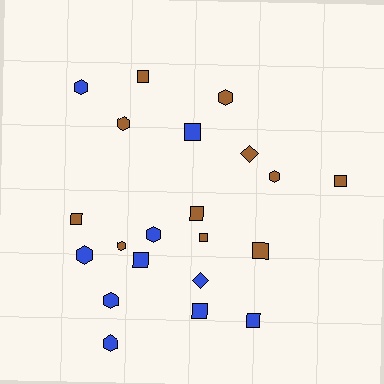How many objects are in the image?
There are 21 objects.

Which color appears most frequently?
Brown, with 11 objects.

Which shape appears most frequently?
Square, with 10 objects.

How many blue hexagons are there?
There are 5 blue hexagons.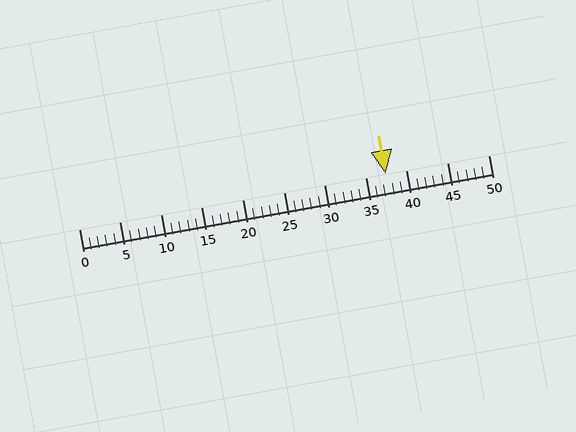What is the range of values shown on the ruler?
The ruler shows values from 0 to 50.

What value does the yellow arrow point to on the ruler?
The yellow arrow points to approximately 37.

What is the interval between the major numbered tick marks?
The major tick marks are spaced 5 units apart.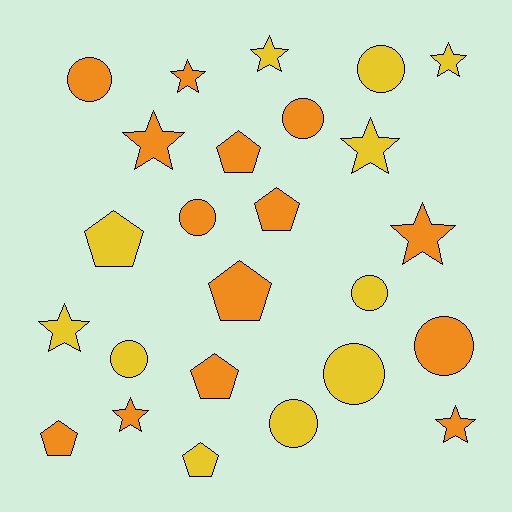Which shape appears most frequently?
Star, with 9 objects.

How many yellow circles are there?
There are 5 yellow circles.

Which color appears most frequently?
Orange, with 14 objects.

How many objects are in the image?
There are 25 objects.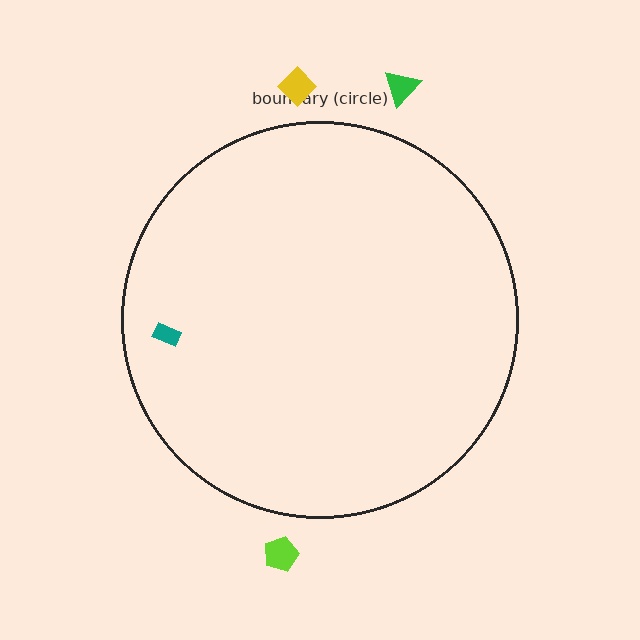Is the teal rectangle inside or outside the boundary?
Inside.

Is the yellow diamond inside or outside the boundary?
Outside.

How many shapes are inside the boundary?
1 inside, 3 outside.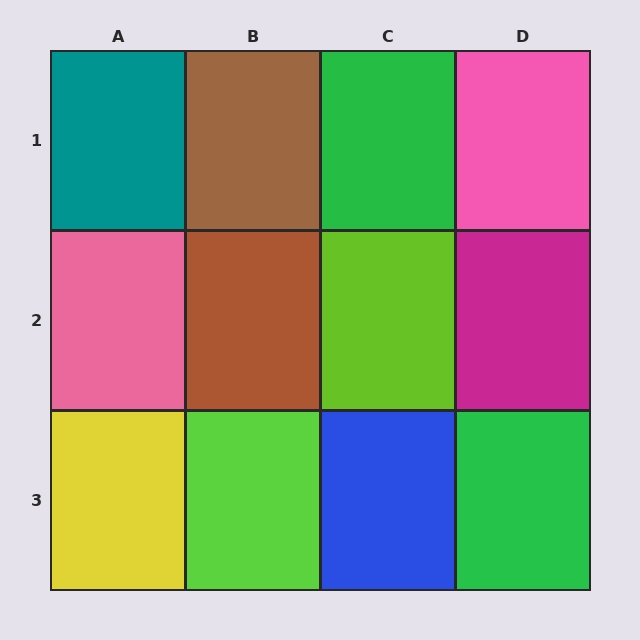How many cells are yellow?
1 cell is yellow.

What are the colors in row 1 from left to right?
Teal, brown, green, pink.